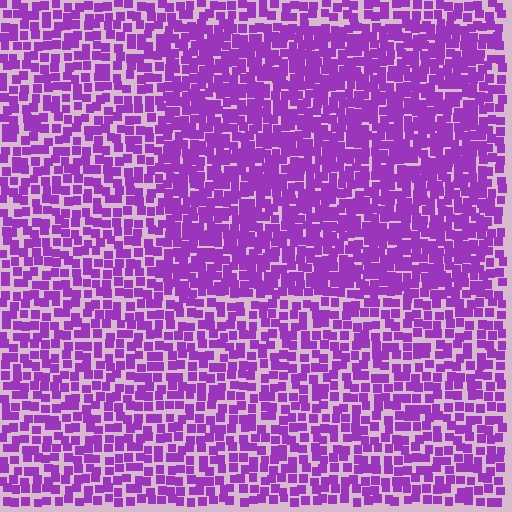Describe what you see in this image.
The image contains small purple elements arranged at two different densities. A rectangle-shaped region is visible where the elements are more densely packed than the surrounding area.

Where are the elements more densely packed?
The elements are more densely packed inside the rectangle boundary.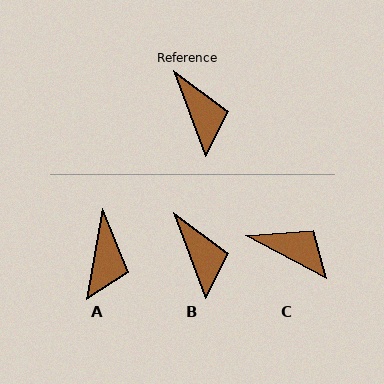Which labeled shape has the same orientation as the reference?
B.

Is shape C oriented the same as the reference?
No, it is off by about 41 degrees.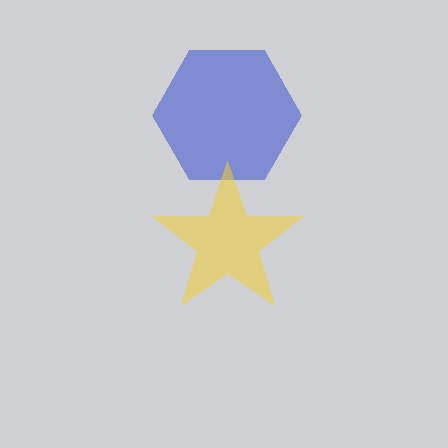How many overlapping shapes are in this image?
There are 2 overlapping shapes in the image.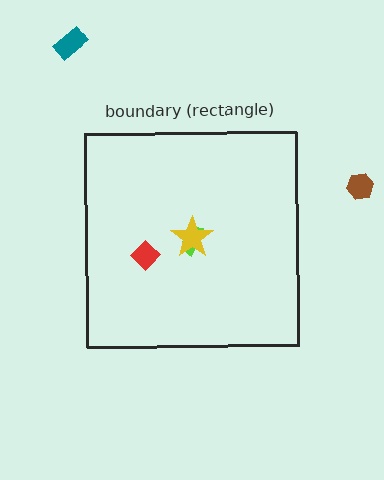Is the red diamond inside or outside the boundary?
Inside.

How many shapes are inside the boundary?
3 inside, 2 outside.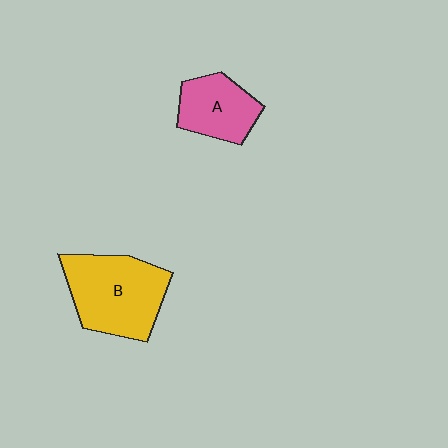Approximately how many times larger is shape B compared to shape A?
Approximately 1.6 times.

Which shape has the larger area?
Shape B (yellow).